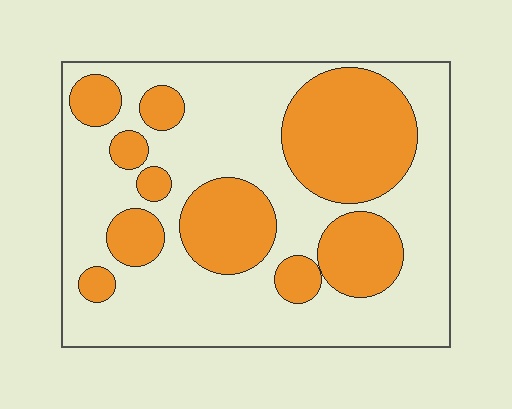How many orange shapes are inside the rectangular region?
10.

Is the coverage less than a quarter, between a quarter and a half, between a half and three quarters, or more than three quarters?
Between a quarter and a half.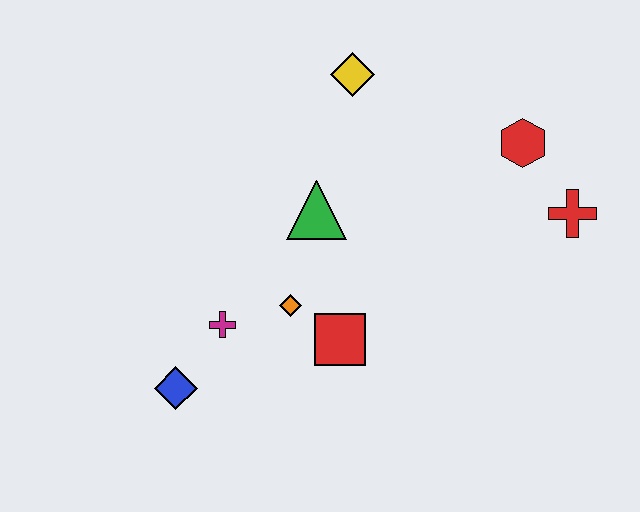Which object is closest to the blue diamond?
The magenta cross is closest to the blue diamond.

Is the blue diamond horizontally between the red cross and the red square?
No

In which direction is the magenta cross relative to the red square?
The magenta cross is to the left of the red square.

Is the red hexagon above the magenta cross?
Yes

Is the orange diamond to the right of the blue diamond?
Yes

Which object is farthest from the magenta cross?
The red cross is farthest from the magenta cross.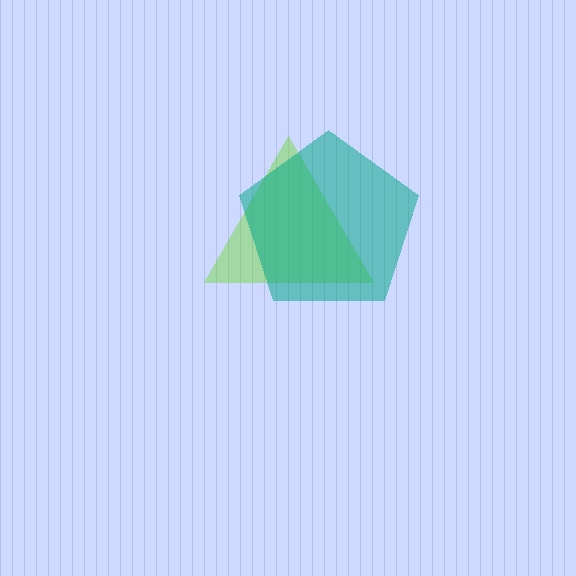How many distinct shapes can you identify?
There are 2 distinct shapes: a lime triangle, a teal pentagon.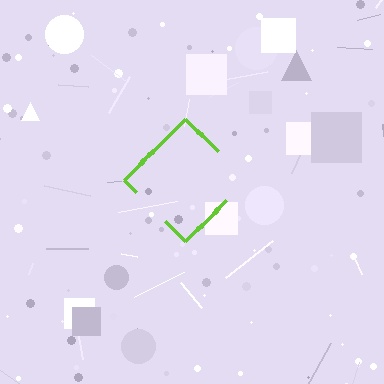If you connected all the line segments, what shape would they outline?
They would outline a diamond.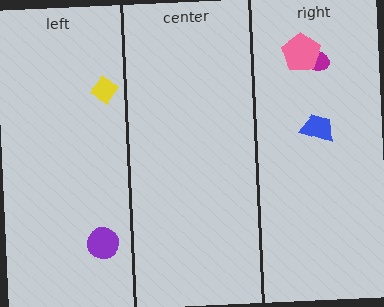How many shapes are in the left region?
2.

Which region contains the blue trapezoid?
The right region.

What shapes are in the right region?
The magenta ellipse, the pink pentagon, the blue trapezoid.